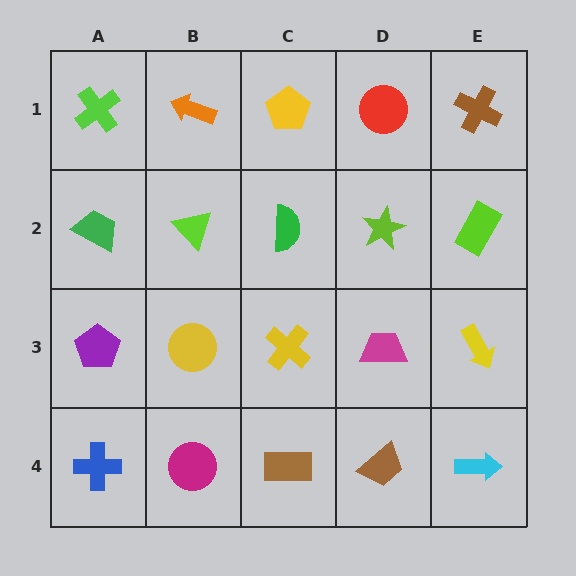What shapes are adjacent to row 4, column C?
A yellow cross (row 3, column C), a magenta circle (row 4, column B), a brown trapezoid (row 4, column D).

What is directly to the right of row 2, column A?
A lime triangle.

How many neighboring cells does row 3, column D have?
4.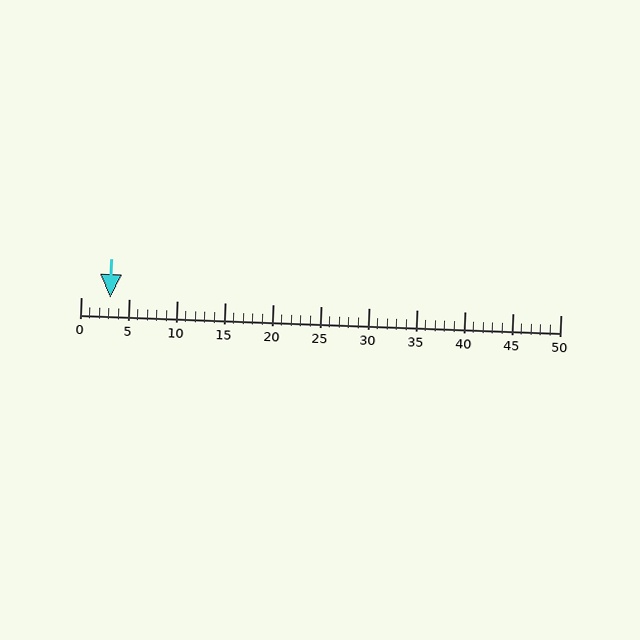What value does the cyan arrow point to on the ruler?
The cyan arrow points to approximately 3.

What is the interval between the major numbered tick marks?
The major tick marks are spaced 5 units apart.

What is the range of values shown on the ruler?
The ruler shows values from 0 to 50.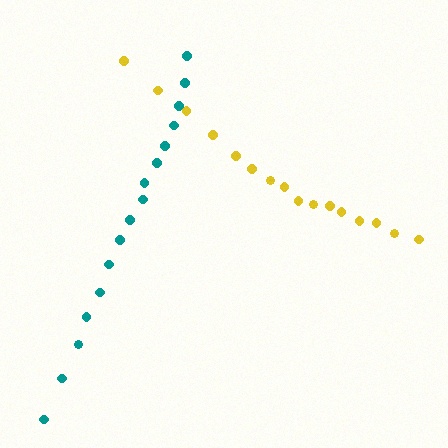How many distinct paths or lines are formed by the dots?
There are 2 distinct paths.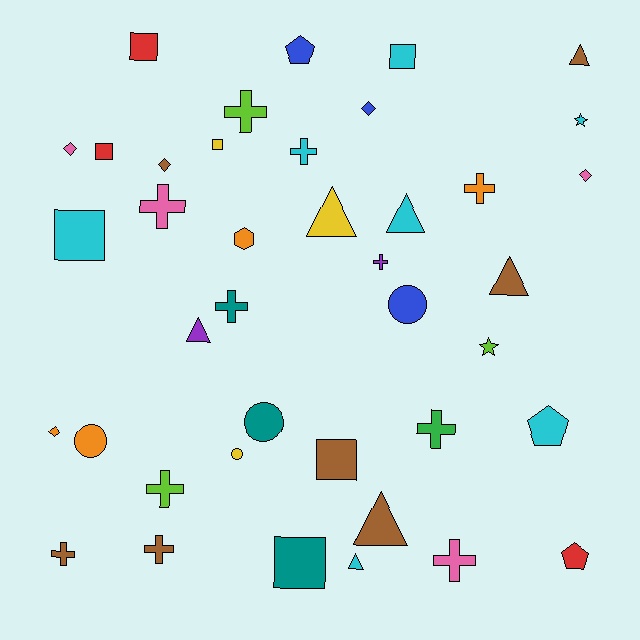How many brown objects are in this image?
There are 7 brown objects.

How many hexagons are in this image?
There is 1 hexagon.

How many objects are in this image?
There are 40 objects.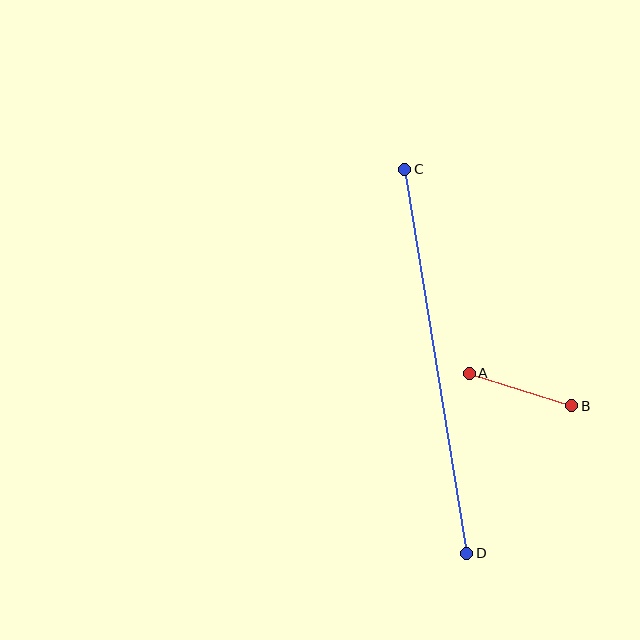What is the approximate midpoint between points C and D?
The midpoint is at approximately (436, 361) pixels.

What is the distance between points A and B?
The distance is approximately 107 pixels.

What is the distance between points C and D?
The distance is approximately 389 pixels.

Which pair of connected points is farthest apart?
Points C and D are farthest apart.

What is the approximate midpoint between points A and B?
The midpoint is at approximately (521, 390) pixels.